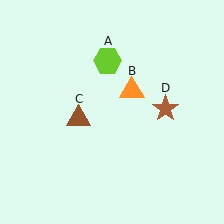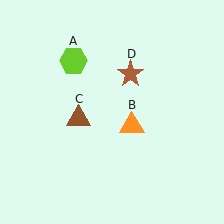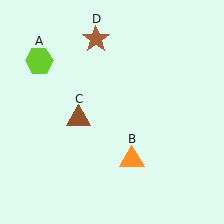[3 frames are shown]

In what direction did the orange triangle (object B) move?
The orange triangle (object B) moved down.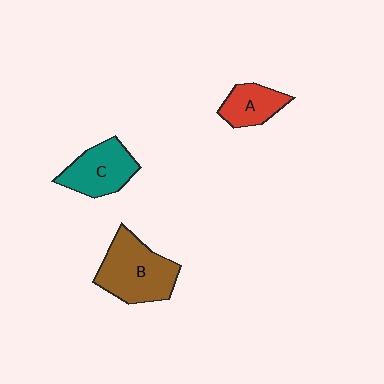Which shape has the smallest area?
Shape A (red).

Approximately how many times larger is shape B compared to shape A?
Approximately 1.9 times.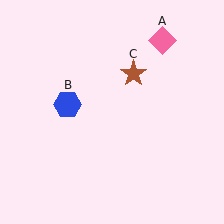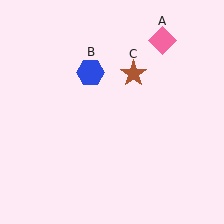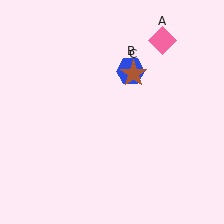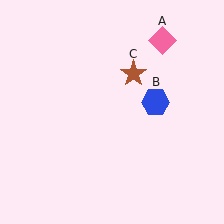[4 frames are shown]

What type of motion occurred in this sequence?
The blue hexagon (object B) rotated clockwise around the center of the scene.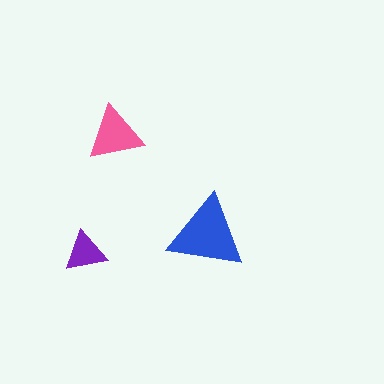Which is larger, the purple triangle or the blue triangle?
The blue one.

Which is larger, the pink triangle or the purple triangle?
The pink one.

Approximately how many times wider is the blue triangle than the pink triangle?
About 1.5 times wider.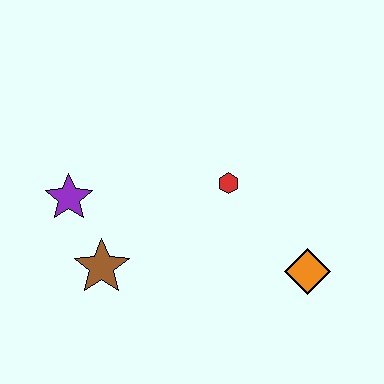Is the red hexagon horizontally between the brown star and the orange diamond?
Yes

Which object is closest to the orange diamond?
The red hexagon is closest to the orange diamond.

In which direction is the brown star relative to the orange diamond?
The brown star is to the left of the orange diamond.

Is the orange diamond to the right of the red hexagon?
Yes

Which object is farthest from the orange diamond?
The purple star is farthest from the orange diamond.